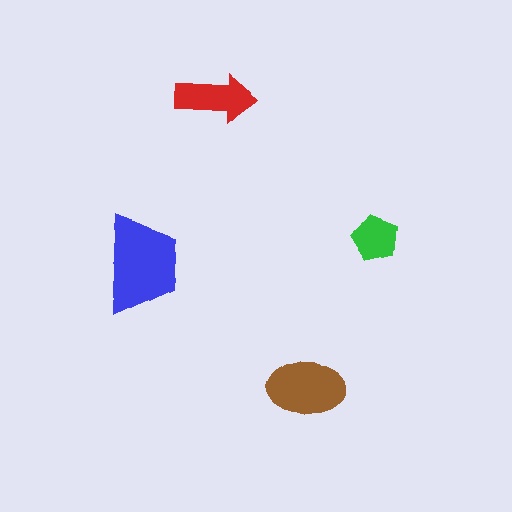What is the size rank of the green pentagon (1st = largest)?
4th.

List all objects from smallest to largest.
The green pentagon, the red arrow, the brown ellipse, the blue trapezoid.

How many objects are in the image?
There are 4 objects in the image.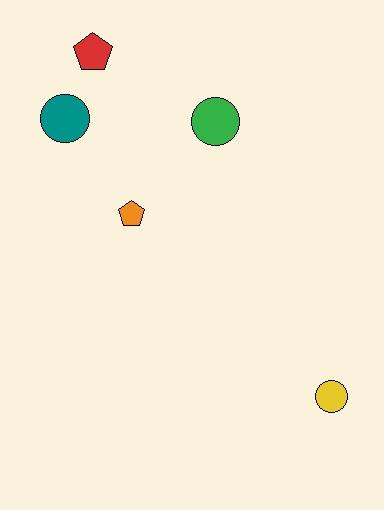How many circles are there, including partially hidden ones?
There are 3 circles.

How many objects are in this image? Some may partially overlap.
There are 5 objects.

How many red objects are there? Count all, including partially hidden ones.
There is 1 red object.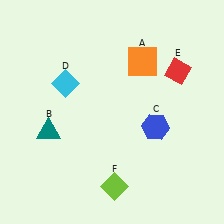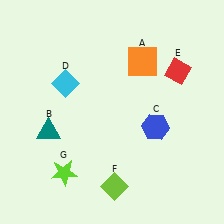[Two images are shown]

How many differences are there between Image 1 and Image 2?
There is 1 difference between the two images.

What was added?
A lime star (G) was added in Image 2.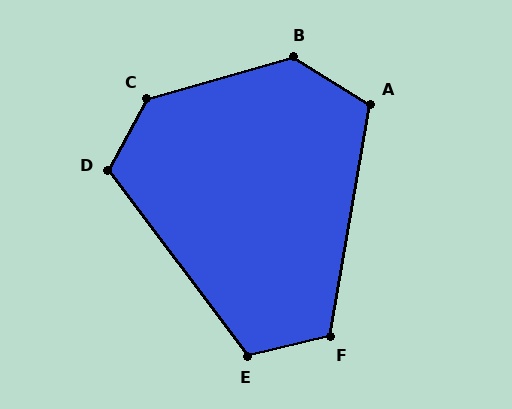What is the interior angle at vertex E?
Approximately 114 degrees (obtuse).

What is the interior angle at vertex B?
Approximately 133 degrees (obtuse).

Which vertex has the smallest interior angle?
A, at approximately 112 degrees.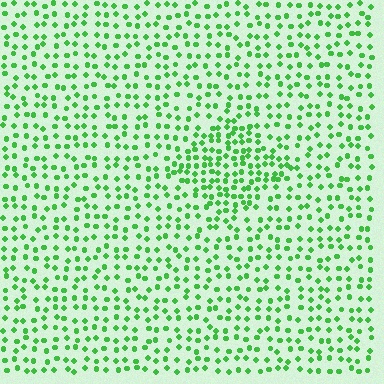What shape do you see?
I see a diamond.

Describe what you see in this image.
The image contains small green elements arranged at two different densities. A diamond-shaped region is visible where the elements are more densely packed than the surrounding area.